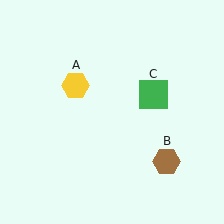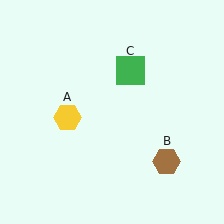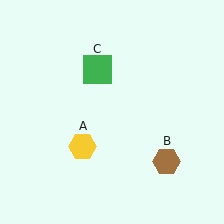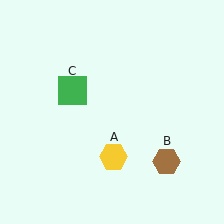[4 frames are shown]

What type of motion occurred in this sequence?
The yellow hexagon (object A), green square (object C) rotated counterclockwise around the center of the scene.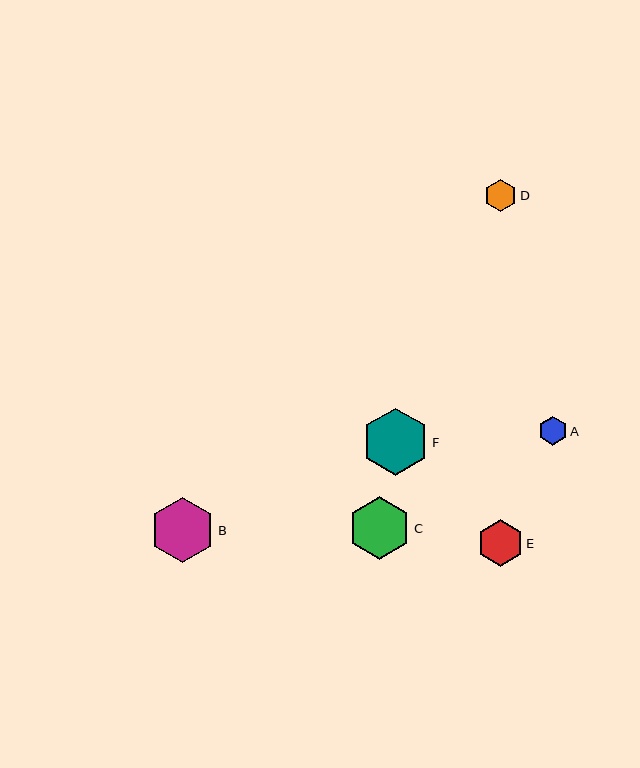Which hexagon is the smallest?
Hexagon A is the smallest with a size of approximately 29 pixels.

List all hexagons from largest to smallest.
From largest to smallest: F, B, C, E, D, A.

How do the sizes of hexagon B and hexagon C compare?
Hexagon B and hexagon C are approximately the same size.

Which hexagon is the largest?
Hexagon F is the largest with a size of approximately 67 pixels.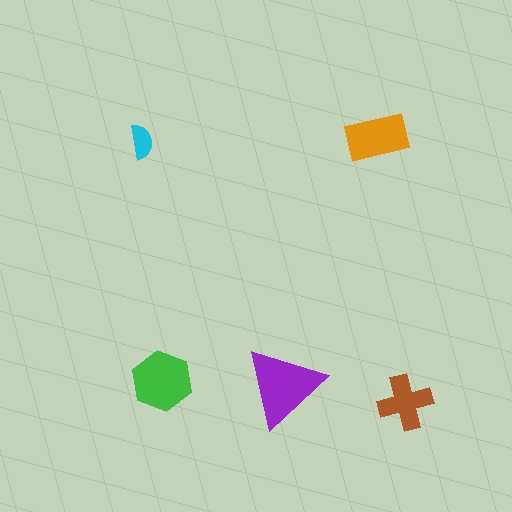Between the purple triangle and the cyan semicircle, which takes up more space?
The purple triangle.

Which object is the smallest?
The cyan semicircle.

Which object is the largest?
The purple triangle.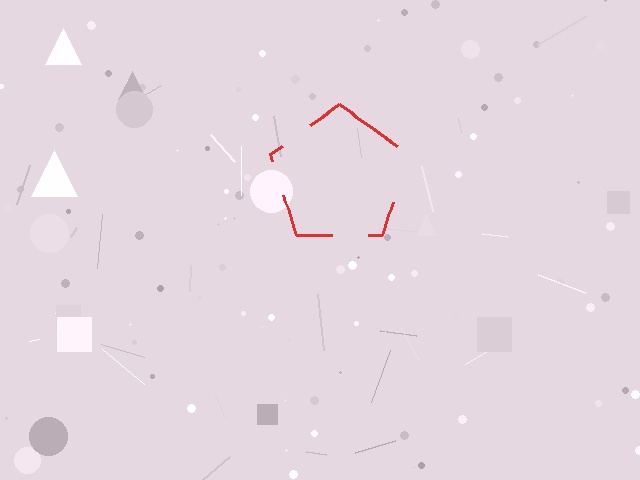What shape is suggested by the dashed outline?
The dashed outline suggests a pentagon.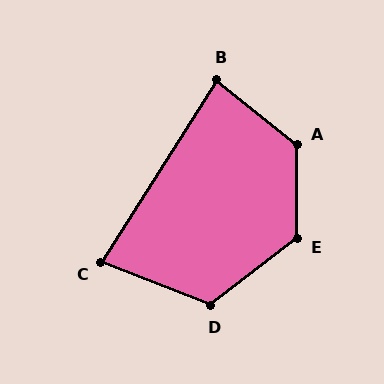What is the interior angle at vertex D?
Approximately 121 degrees (obtuse).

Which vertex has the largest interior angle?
A, at approximately 129 degrees.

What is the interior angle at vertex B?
Approximately 84 degrees (acute).